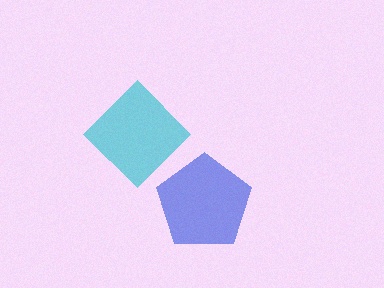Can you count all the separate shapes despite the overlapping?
Yes, there are 2 separate shapes.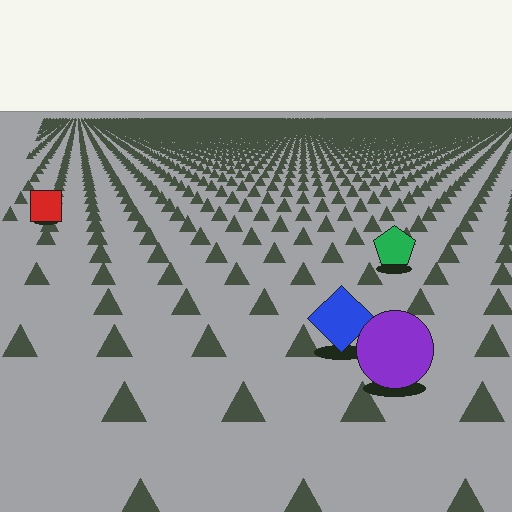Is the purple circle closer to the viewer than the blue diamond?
Yes. The purple circle is closer — you can tell from the texture gradient: the ground texture is coarser near it.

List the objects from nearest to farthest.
From nearest to farthest: the purple circle, the blue diamond, the green pentagon, the red square.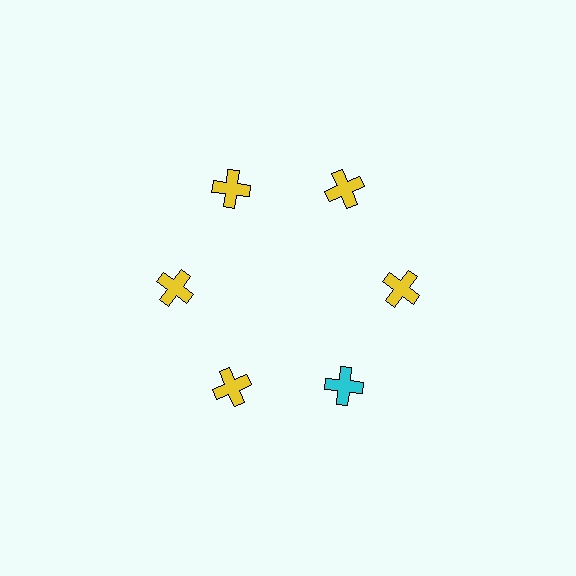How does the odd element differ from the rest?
It has a different color: cyan instead of yellow.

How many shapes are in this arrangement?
There are 6 shapes arranged in a ring pattern.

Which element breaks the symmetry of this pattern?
The cyan cross at roughly the 5 o'clock position breaks the symmetry. All other shapes are yellow crosses.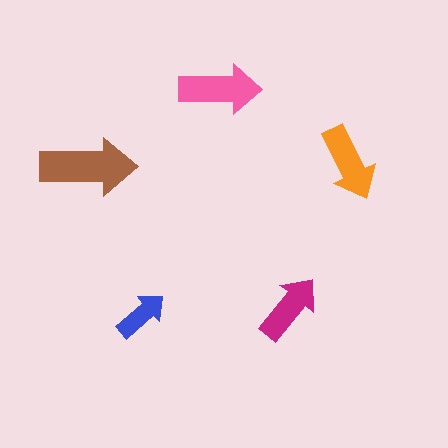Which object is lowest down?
The blue arrow is bottommost.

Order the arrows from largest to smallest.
the brown one, the pink one, the orange one, the magenta one, the blue one.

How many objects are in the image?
There are 5 objects in the image.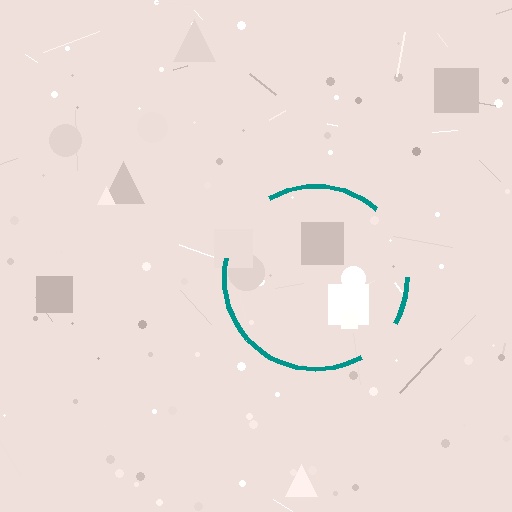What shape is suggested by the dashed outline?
The dashed outline suggests a circle.